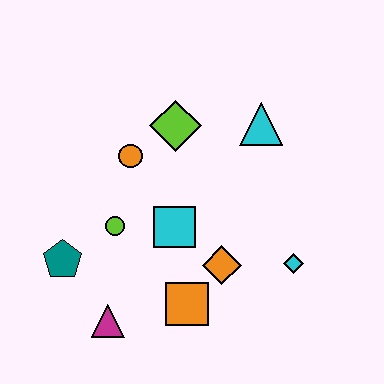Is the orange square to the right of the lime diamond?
Yes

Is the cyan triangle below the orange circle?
No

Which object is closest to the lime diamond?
The orange circle is closest to the lime diamond.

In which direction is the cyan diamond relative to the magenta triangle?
The cyan diamond is to the right of the magenta triangle.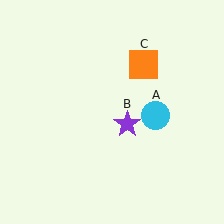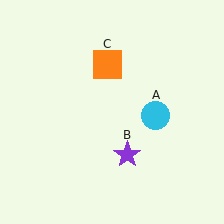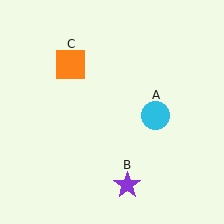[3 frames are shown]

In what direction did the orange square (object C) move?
The orange square (object C) moved left.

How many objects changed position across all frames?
2 objects changed position: purple star (object B), orange square (object C).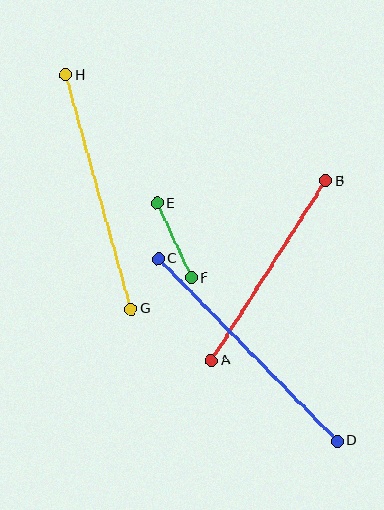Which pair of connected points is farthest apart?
Points C and D are farthest apart.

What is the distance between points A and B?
The distance is approximately 213 pixels.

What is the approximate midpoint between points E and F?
The midpoint is at approximately (174, 241) pixels.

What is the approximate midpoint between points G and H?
The midpoint is at approximately (98, 192) pixels.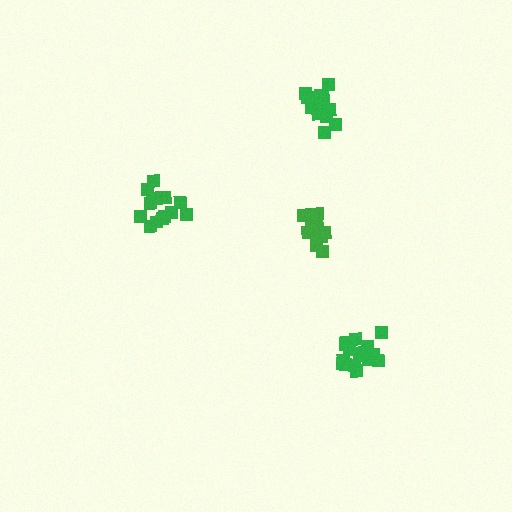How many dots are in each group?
Group 1: 14 dots, Group 2: 17 dots, Group 3: 14 dots, Group 4: 18 dots (63 total).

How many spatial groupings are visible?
There are 4 spatial groupings.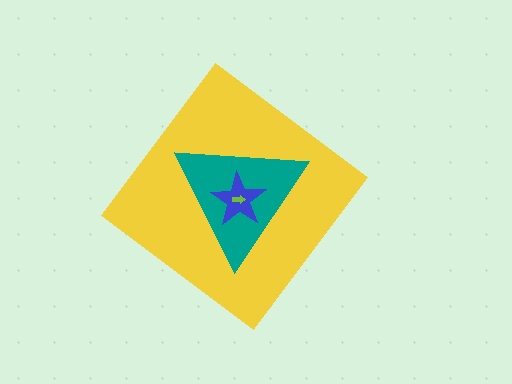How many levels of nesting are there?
4.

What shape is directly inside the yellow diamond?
The teal triangle.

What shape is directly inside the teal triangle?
The blue star.